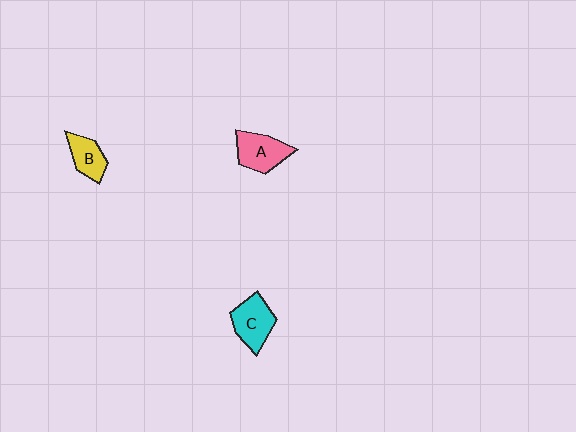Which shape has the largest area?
Shape C (cyan).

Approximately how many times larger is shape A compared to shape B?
Approximately 1.3 times.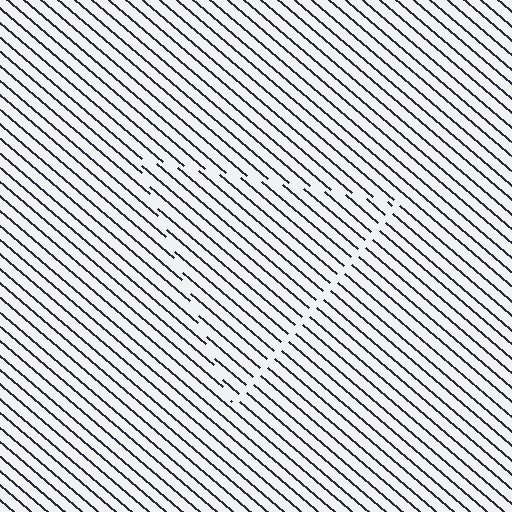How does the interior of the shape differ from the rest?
The interior of the shape contains the same grating, shifted by half a period — the contour is defined by the phase discontinuity where line-ends from the inner and outer gratings abut.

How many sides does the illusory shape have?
3 sides — the line-ends trace a triangle.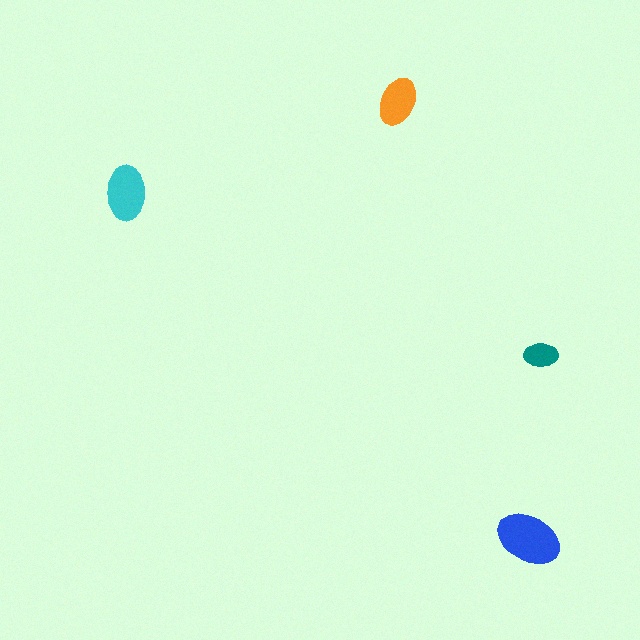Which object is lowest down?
The blue ellipse is bottommost.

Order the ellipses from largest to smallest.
the blue one, the cyan one, the orange one, the teal one.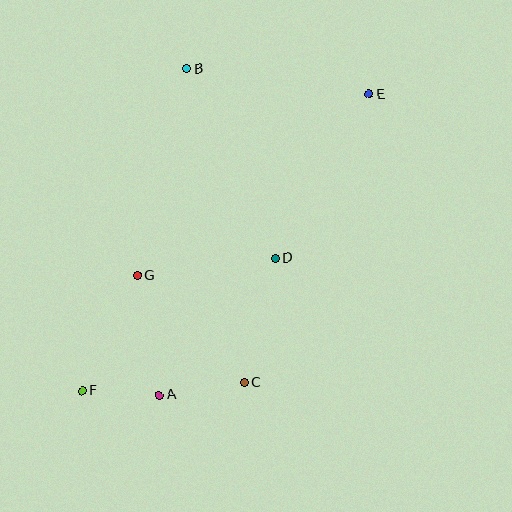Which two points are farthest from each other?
Points E and F are farthest from each other.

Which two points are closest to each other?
Points A and F are closest to each other.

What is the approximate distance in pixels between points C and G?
The distance between C and G is approximately 151 pixels.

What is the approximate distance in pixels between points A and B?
The distance between A and B is approximately 327 pixels.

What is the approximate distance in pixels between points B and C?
The distance between B and C is approximately 319 pixels.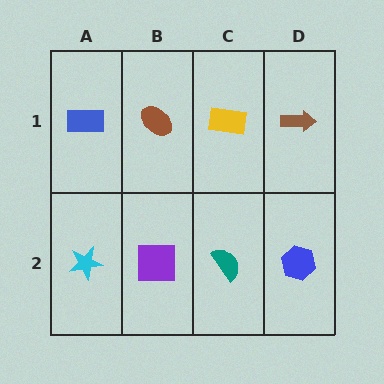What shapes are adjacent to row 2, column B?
A brown ellipse (row 1, column B), a cyan star (row 2, column A), a teal semicircle (row 2, column C).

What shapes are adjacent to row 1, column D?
A blue hexagon (row 2, column D), a yellow rectangle (row 1, column C).